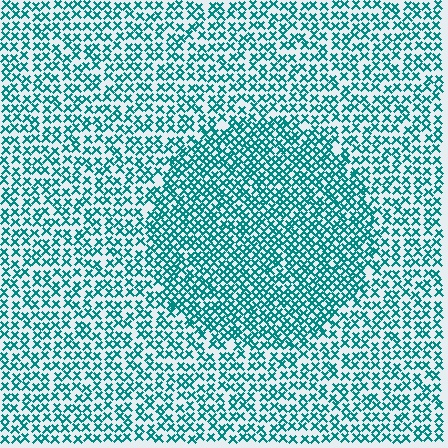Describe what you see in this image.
The image contains small teal elements arranged at two different densities. A circle-shaped region is visible where the elements are more densely packed than the surrounding area.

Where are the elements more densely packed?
The elements are more densely packed inside the circle boundary.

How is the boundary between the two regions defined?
The boundary is defined by a change in element density (approximately 1.6x ratio). All elements are the same color, size, and shape.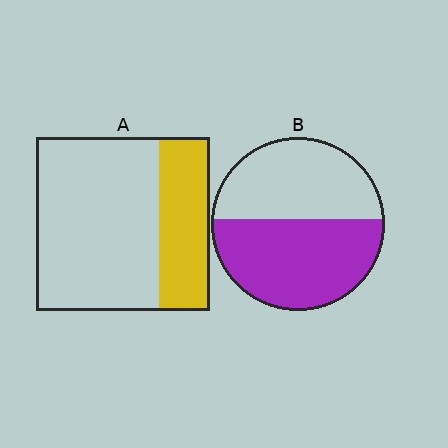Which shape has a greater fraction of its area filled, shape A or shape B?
Shape B.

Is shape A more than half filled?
No.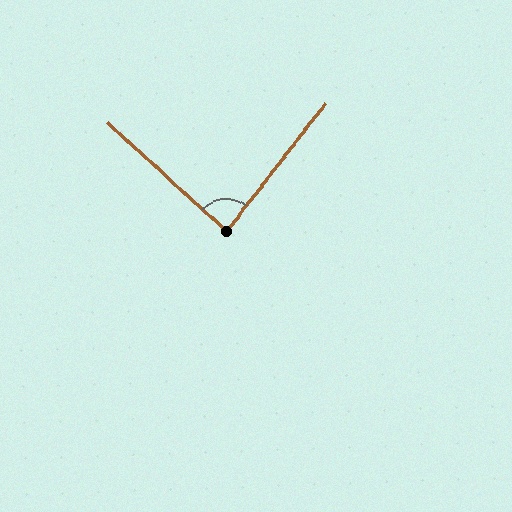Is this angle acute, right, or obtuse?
It is approximately a right angle.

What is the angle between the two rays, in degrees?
Approximately 85 degrees.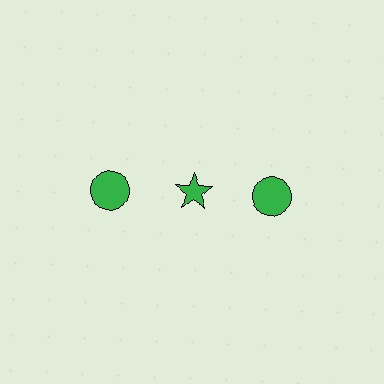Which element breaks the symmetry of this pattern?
The green star in the top row, second from left column breaks the symmetry. All other shapes are green circles.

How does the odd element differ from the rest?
It has a different shape: star instead of circle.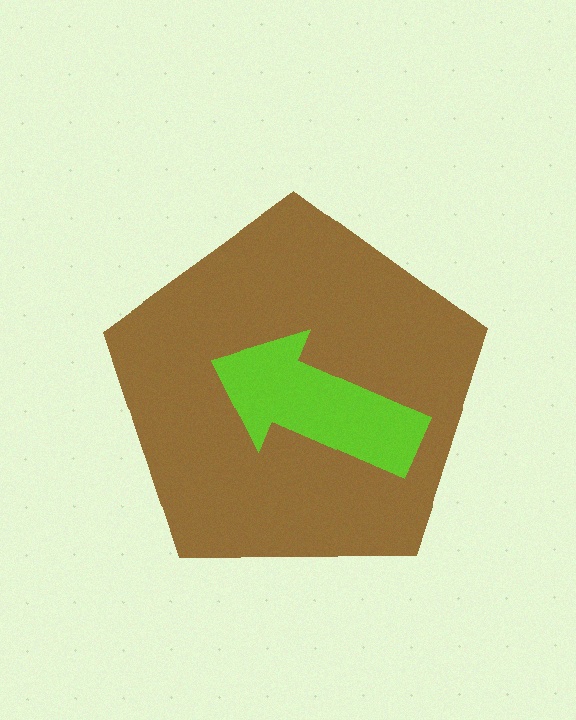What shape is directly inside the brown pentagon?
The lime arrow.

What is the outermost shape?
The brown pentagon.